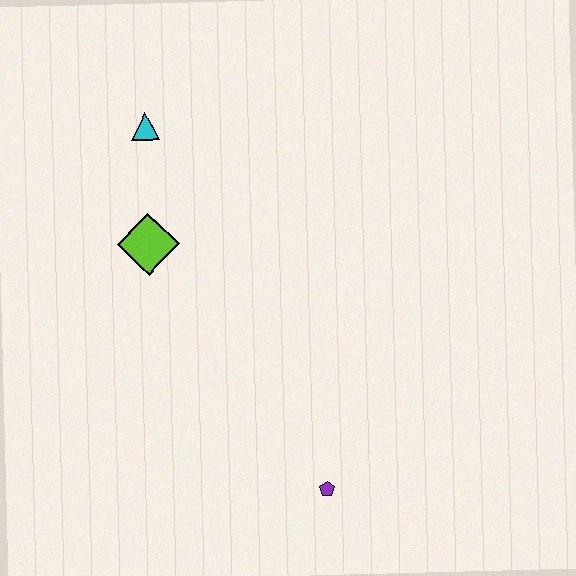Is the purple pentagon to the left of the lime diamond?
No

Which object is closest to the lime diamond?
The cyan triangle is closest to the lime diamond.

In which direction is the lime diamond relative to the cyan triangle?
The lime diamond is below the cyan triangle.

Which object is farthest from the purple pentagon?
The cyan triangle is farthest from the purple pentagon.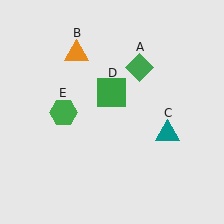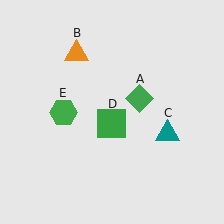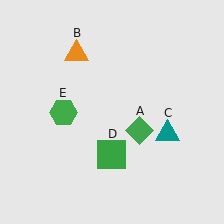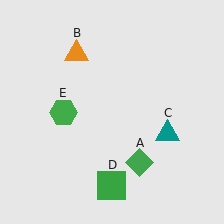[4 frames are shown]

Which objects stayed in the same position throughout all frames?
Orange triangle (object B) and teal triangle (object C) and green hexagon (object E) remained stationary.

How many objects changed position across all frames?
2 objects changed position: green diamond (object A), green square (object D).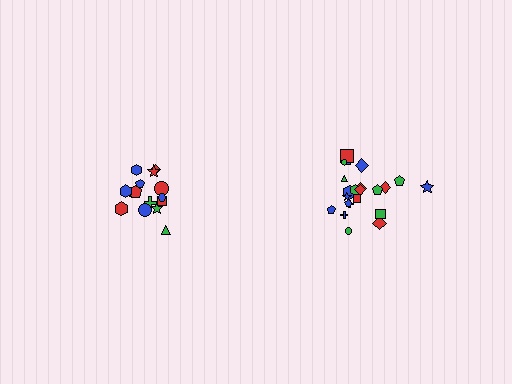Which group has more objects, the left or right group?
The right group.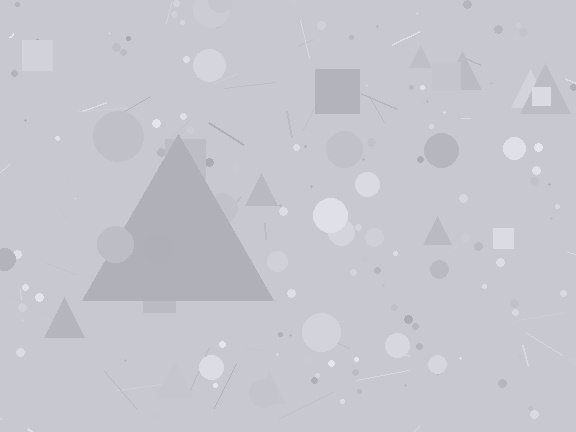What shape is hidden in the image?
A triangle is hidden in the image.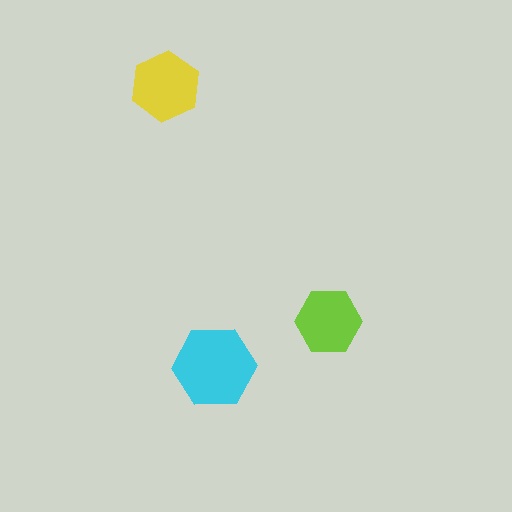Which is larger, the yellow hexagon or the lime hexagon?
The yellow one.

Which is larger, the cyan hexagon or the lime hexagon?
The cyan one.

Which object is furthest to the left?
The yellow hexagon is leftmost.